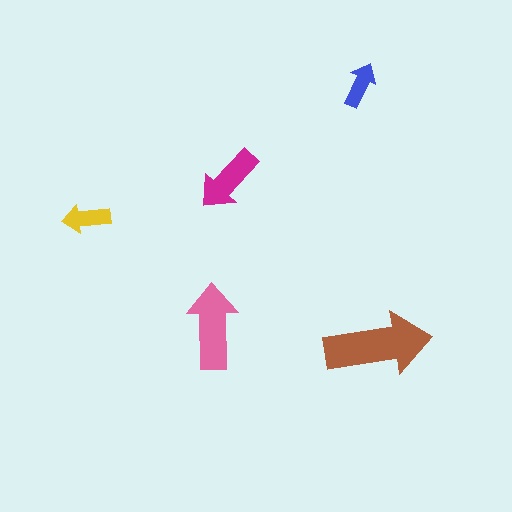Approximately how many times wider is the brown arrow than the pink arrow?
About 1.5 times wider.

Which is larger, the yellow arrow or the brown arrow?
The brown one.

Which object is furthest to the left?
The yellow arrow is leftmost.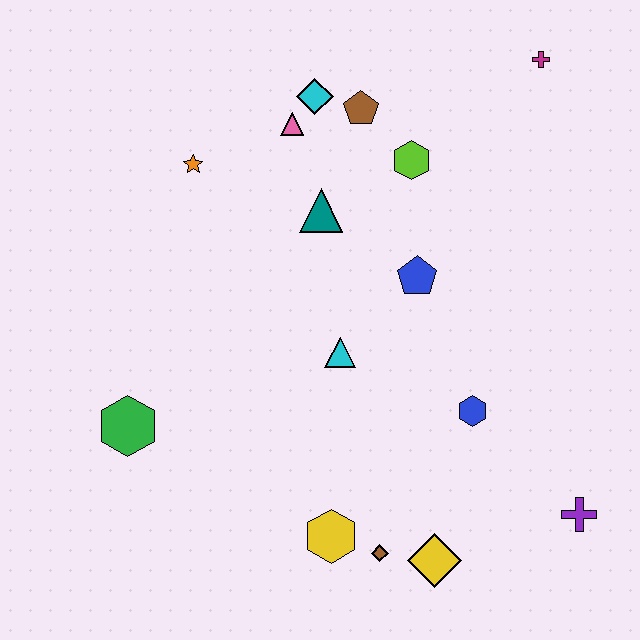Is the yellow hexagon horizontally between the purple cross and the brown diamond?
No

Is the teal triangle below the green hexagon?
No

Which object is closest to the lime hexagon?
The brown pentagon is closest to the lime hexagon.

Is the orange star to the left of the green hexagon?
No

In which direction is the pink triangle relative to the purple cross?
The pink triangle is above the purple cross.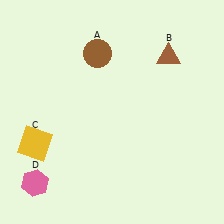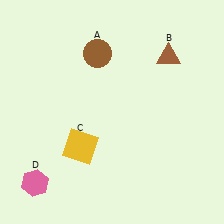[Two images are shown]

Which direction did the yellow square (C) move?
The yellow square (C) moved right.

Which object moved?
The yellow square (C) moved right.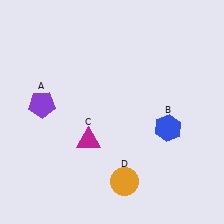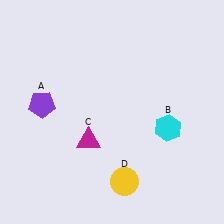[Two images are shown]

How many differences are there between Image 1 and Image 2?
There are 2 differences between the two images.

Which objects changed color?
B changed from blue to cyan. D changed from orange to yellow.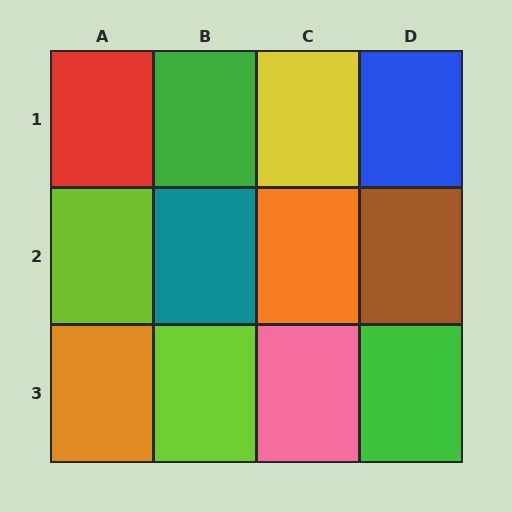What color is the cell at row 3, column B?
Lime.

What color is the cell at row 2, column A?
Lime.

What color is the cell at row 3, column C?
Pink.